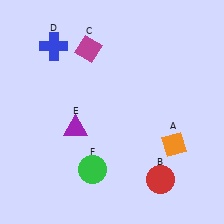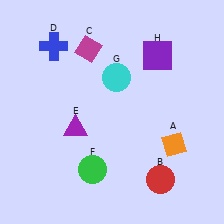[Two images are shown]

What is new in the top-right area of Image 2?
A purple square (H) was added in the top-right area of Image 2.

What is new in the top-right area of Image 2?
A cyan circle (G) was added in the top-right area of Image 2.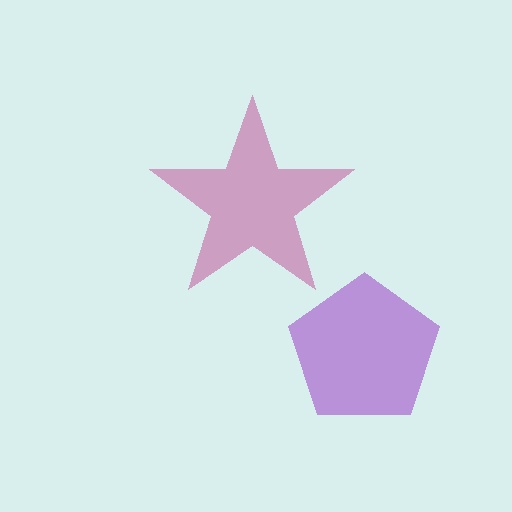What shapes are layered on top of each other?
The layered shapes are: a magenta star, a purple pentagon.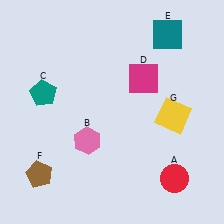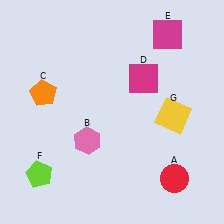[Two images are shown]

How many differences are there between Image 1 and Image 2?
There are 3 differences between the two images.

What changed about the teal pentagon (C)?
In Image 1, C is teal. In Image 2, it changed to orange.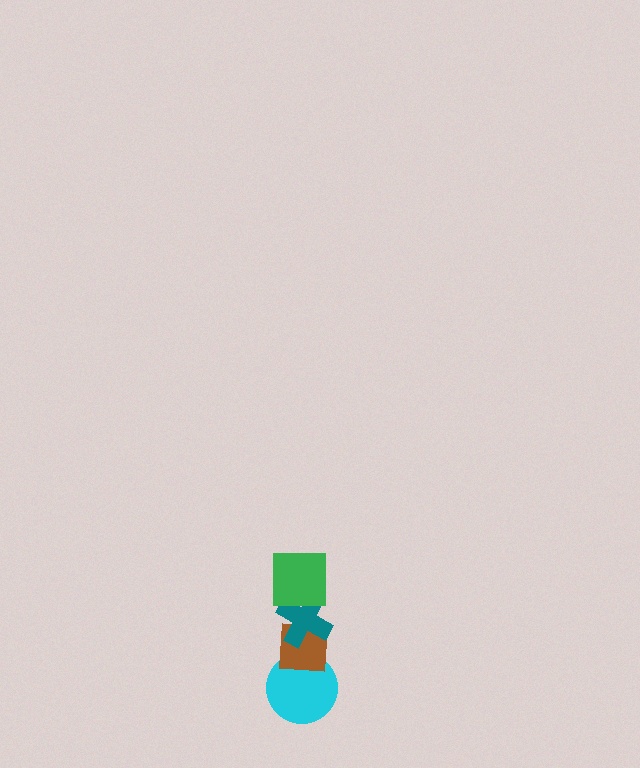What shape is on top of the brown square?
The teal cross is on top of the brown square.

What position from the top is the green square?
The green square is 1st from the top.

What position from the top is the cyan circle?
The cyan circle is 4th from the top.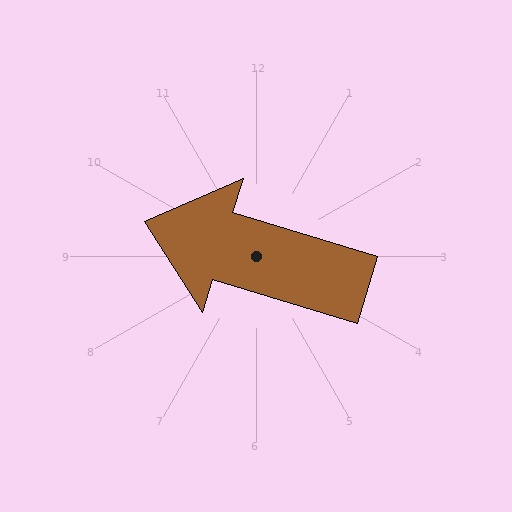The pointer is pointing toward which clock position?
Roughly 10 o'clock.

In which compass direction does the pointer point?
West.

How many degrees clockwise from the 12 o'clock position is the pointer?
Approximately 287 degrees.